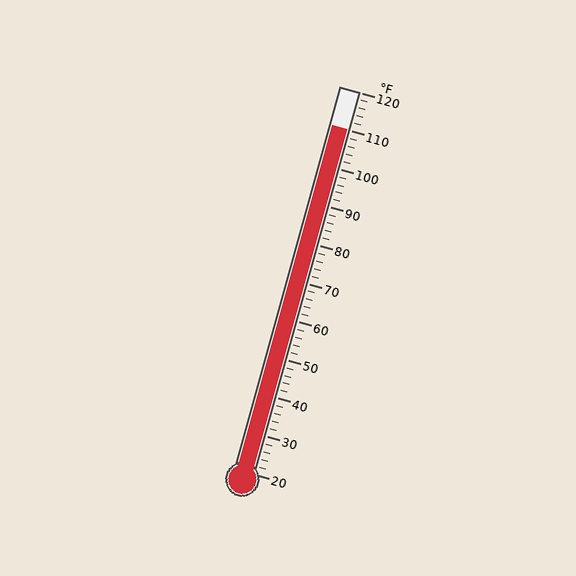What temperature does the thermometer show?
The thermometer shows approximately 110°F.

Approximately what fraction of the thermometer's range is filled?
The thermometer is filled to approximately 90% of its range.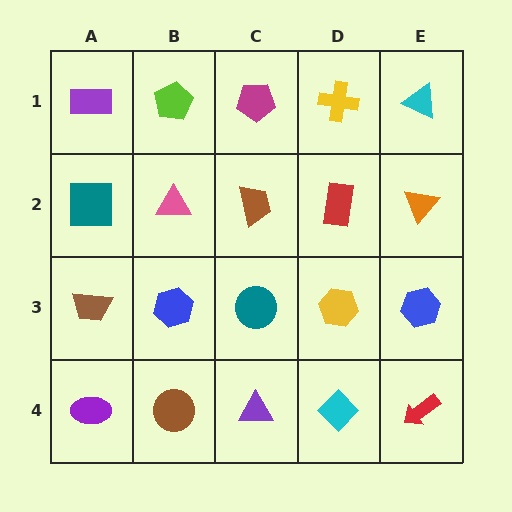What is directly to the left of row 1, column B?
A purple rectangle.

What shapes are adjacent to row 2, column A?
A purple rectangle (row 1, column A), a brown trapezoid (row 3, column A), a pink triangle (row 2, column B).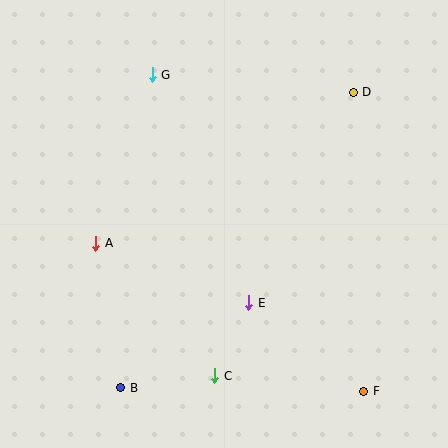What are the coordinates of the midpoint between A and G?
The midpoint between A and G is at (124, 159).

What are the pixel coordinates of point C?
Point C is at (215, 376).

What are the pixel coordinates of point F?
Point F is at (364, 391).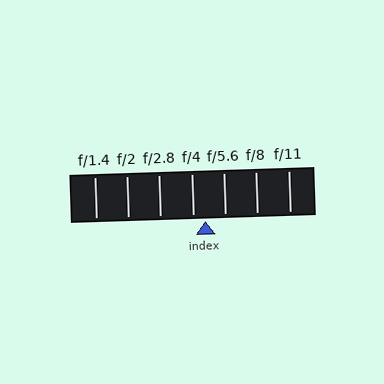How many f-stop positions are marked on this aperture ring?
There are 7 f-stop positions marked.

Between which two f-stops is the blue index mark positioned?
The index mark is between f/4 and f/5.6.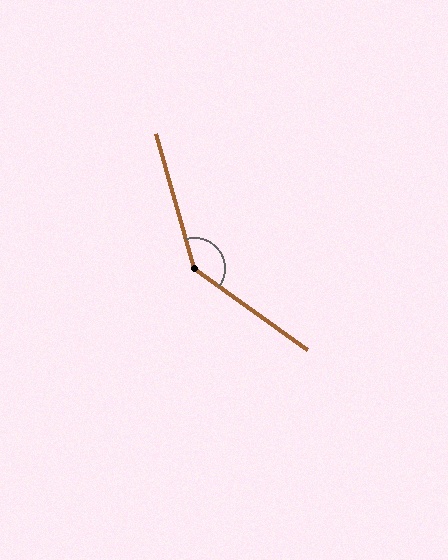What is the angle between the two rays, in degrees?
Approximately 141 degrees.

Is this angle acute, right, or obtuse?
It is obtuse.